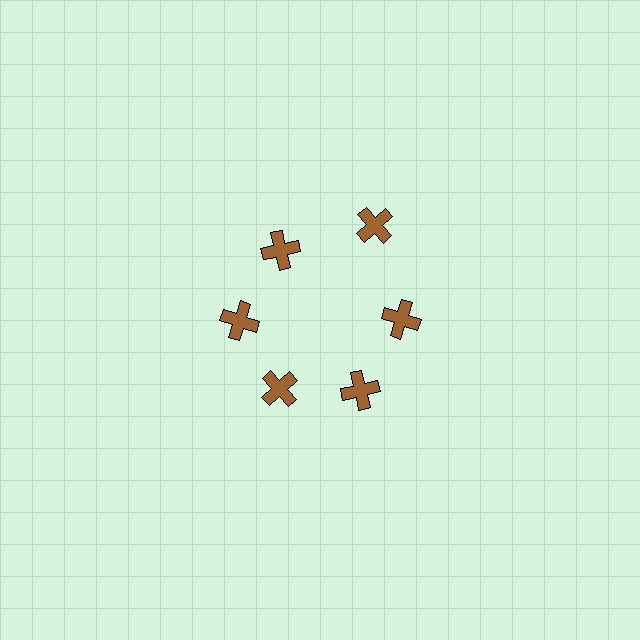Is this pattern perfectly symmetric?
No. The 6 brown crosses are arranged in a ring, but one element near the 1 o'clock position is pushed outward from the center, breaking the 6-fold rotational symmetry.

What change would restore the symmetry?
The symmetry would be restored by moving it inward, back onto the ring so that all 6 crosses sit at equal angles and equal distance from the center.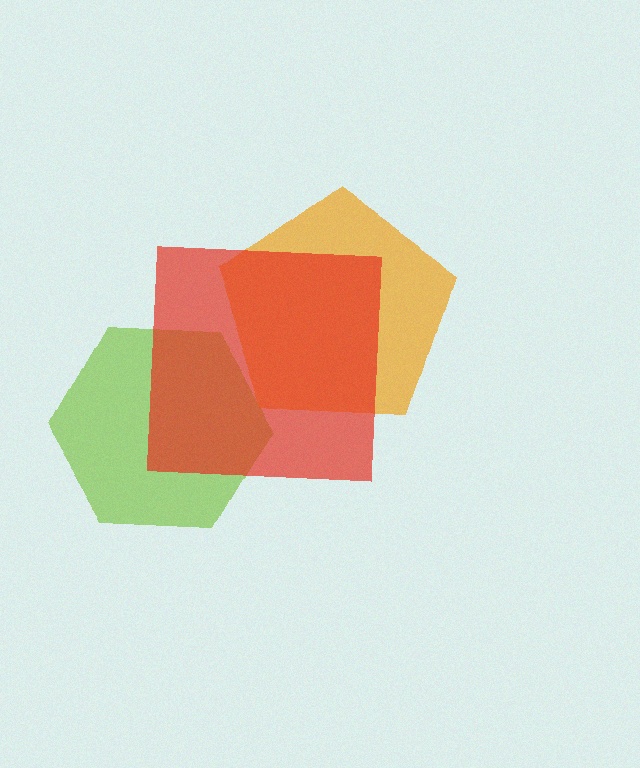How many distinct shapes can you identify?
There are 3 distinct shapes: a lime hexagon, an orange pentagon, a red square.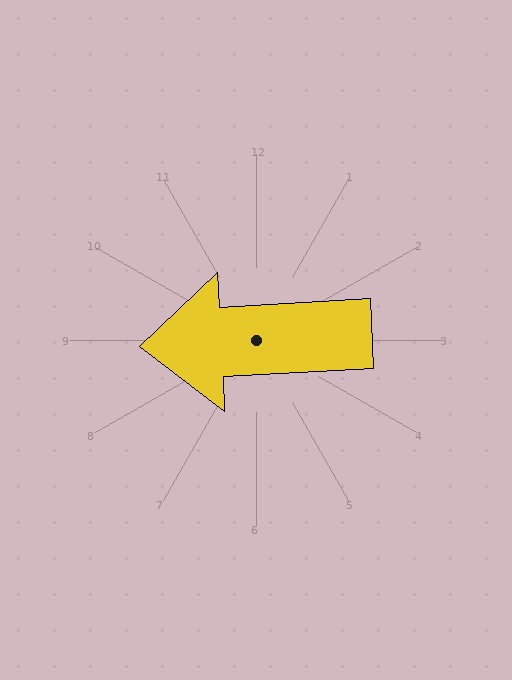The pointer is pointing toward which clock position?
Roughly 9 o'clock.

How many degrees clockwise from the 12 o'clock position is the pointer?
Approximately 267 degrees.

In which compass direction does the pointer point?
West.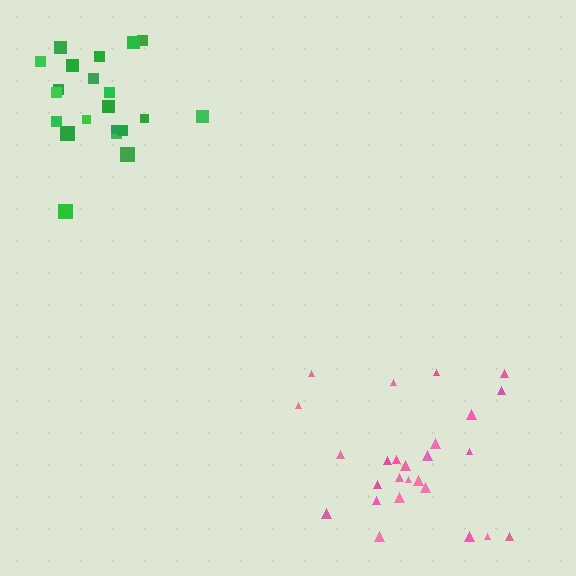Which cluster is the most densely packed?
Green.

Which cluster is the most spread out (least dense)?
Pink.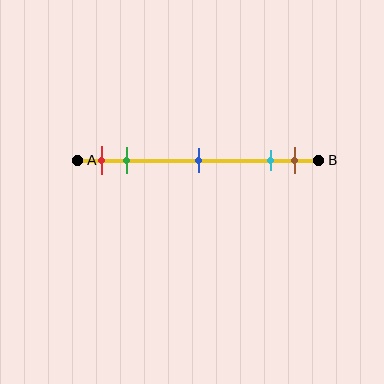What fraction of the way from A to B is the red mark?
The red mark is approximately 10% (0.1) of the way from A to B.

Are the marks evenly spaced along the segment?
No, the marks are not evenly spaced.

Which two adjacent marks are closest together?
The cyan and brown marks are the closest adjacent pair.